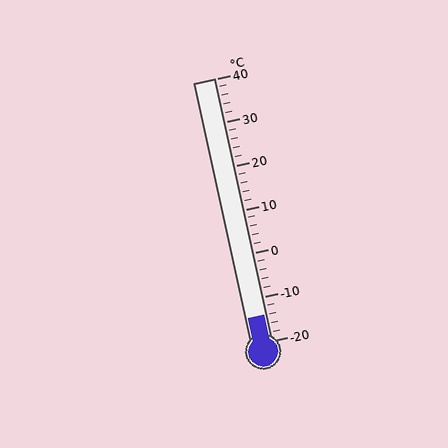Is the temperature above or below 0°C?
The temperature is below 0°C.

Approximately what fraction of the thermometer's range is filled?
The thermometer is filled to approximately 10% of its range.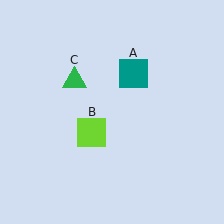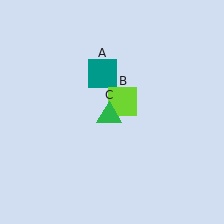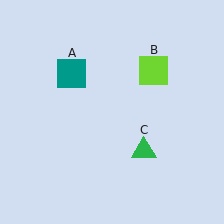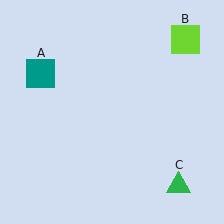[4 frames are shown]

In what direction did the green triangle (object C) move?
The green triangle (object C) moved down and to the right.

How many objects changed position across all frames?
3 objects changed position: teal square (object A), lime square (object B), green triangle (object C).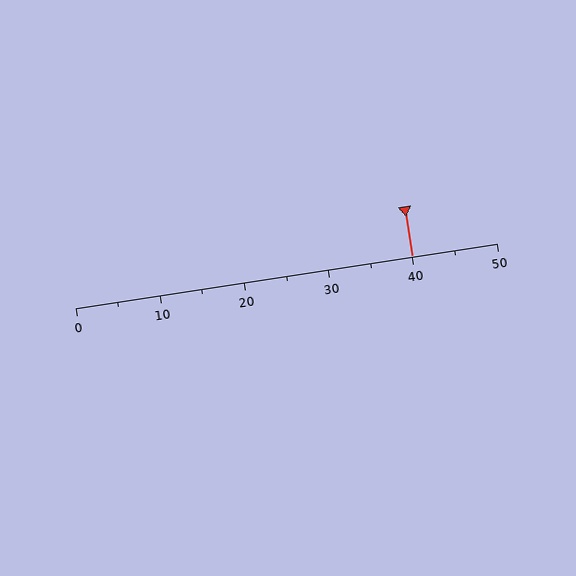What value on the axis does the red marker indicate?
The marker indicates approximately 40.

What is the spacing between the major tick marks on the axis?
The major ticks are spaced 10 apart.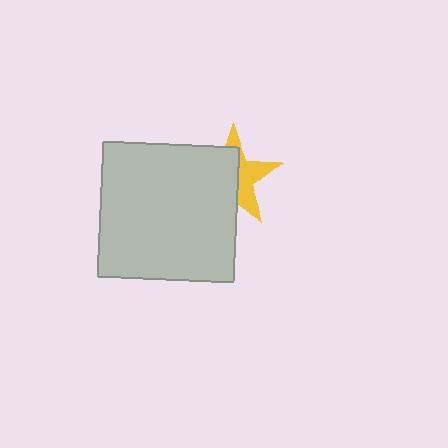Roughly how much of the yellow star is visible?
A small part of it is visible (roughly 41%).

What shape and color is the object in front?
The object in front is a light gray square.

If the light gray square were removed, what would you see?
You would see the complete yellow star.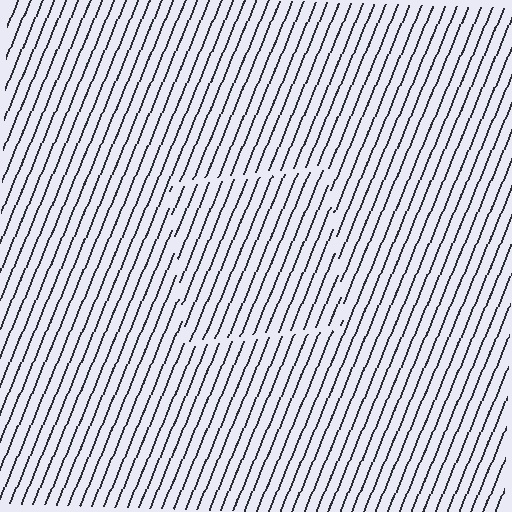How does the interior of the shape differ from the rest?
The interior of the shape contains the same grating, shifted by half a period — the contour is defined by the phase discontinuity where line-ends from the inner and outer gratings abut.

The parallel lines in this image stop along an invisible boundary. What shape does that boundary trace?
An illusory square. The interior of the shape contains the same grating, shifted by half a period — the contour is defined by the phase discontinuity where line-ends from the inner and outer gratings abut.